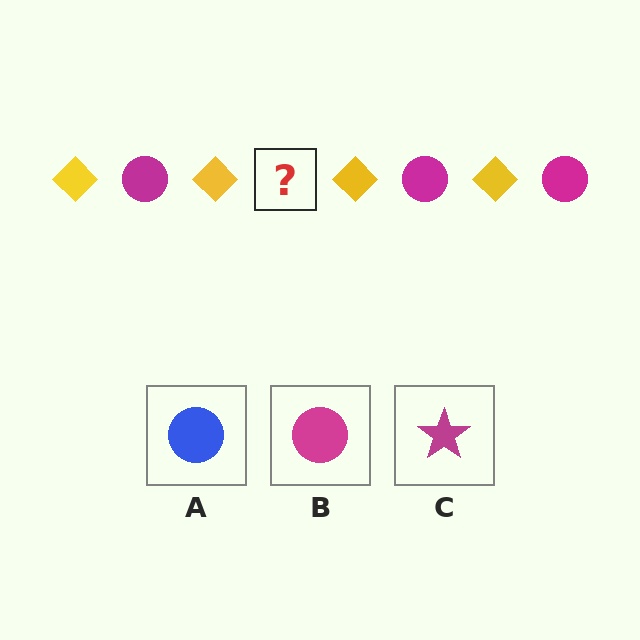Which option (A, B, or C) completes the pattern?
B.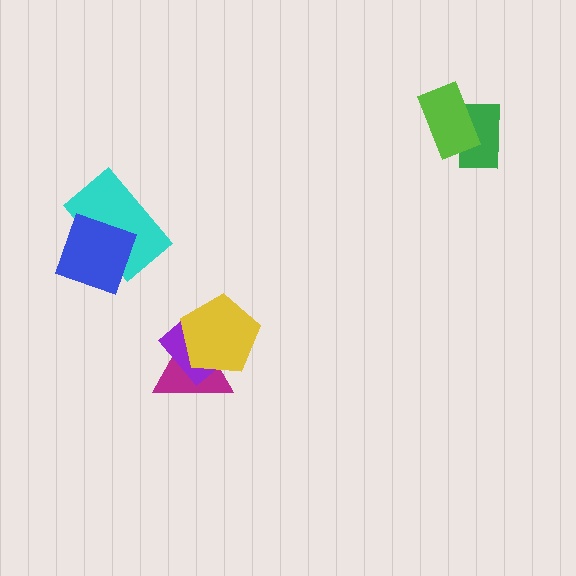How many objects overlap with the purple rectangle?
2 objects overlap with the purple rectangle.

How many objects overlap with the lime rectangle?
1 object overlaps with the lime rectangle.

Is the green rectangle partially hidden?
Yes, it is partially covered by another shape.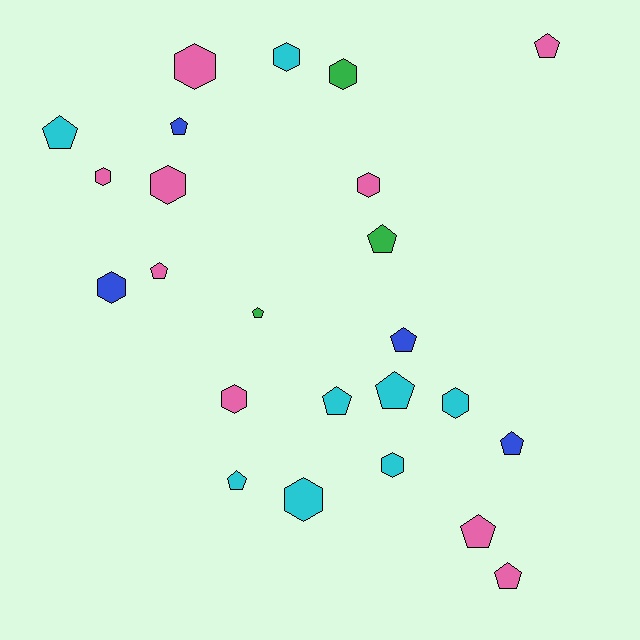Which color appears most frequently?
Pink, with 9 objects.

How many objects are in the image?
There are 24 objects.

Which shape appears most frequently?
Pentagon, with 13 objects.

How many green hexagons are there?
There is 1 green hexagon.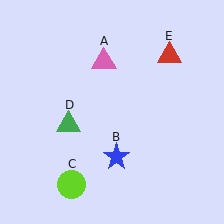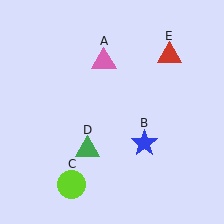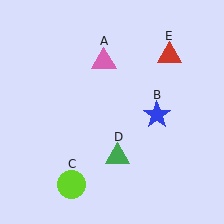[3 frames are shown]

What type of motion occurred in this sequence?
The blue star (object B), green triangle (object D) rotated counterclockwise around the center of the scene.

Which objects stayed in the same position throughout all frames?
Pink triangle (object A) and lime circle (object C) and red triangle (object E) remained stationary.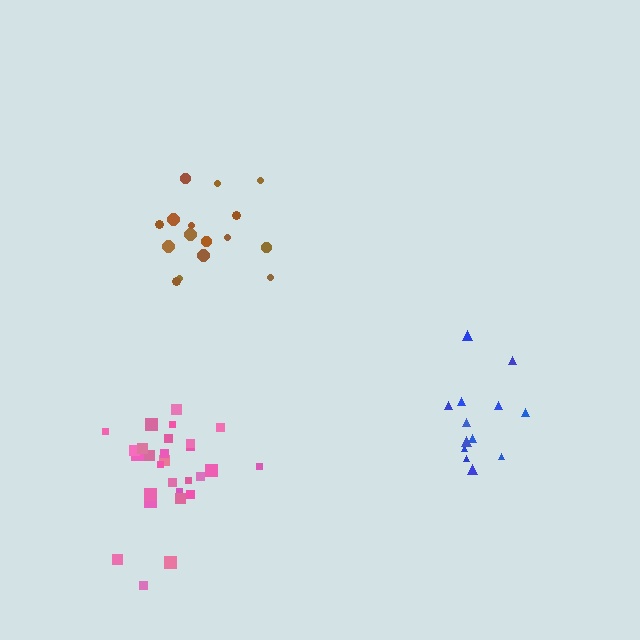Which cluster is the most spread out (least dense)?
Blue.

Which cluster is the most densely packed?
Pink.